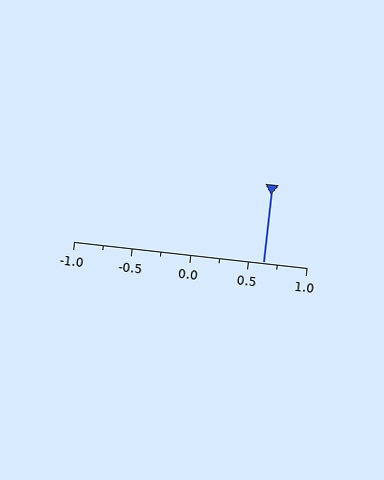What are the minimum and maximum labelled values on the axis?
The axis runs from -1.0 to 1.0.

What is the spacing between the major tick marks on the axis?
The major ticks are spaced 0.5 apart.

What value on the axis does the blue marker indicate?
The marker indicates approximately 0.62.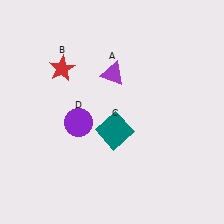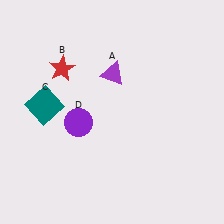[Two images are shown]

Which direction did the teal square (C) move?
The teal square (C) moved left.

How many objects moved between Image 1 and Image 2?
1 object moved between the two images.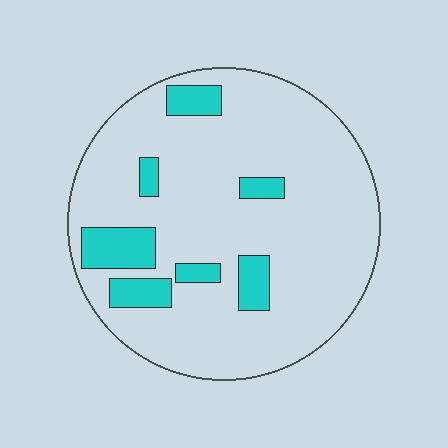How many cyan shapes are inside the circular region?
7.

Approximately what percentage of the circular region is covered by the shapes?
Approximately 15%.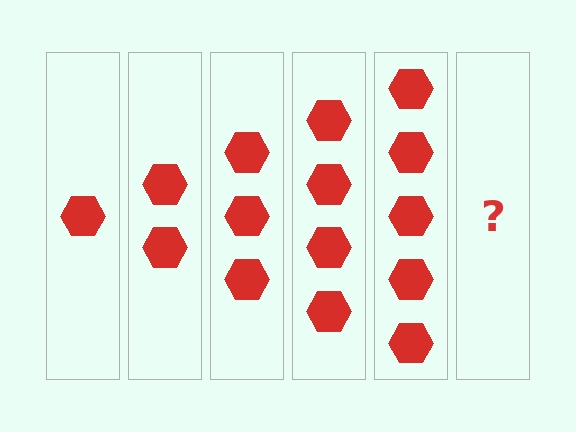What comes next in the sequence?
The next element should be 6 hexagons.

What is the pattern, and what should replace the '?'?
The pattern is that each step adds one more hexagon. The '?' should be 6 hexagons.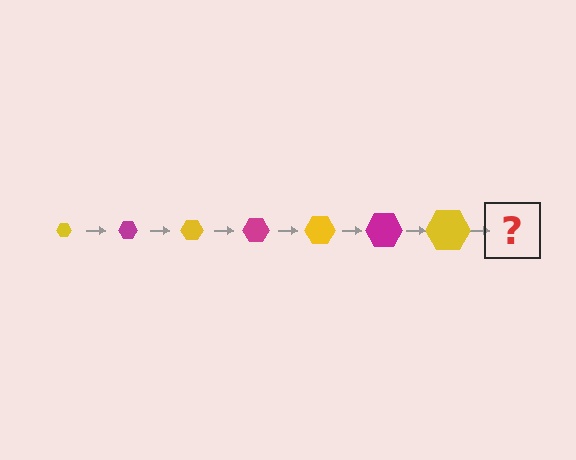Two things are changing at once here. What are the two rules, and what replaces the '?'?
The two rules are that the hexagon grows larger each step and the color cycles through yellow and magenta. The '?' should be a magenta hexagon, larger than the previous one.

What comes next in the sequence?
The next element should be a magenta hexagon, larger than the previous one.